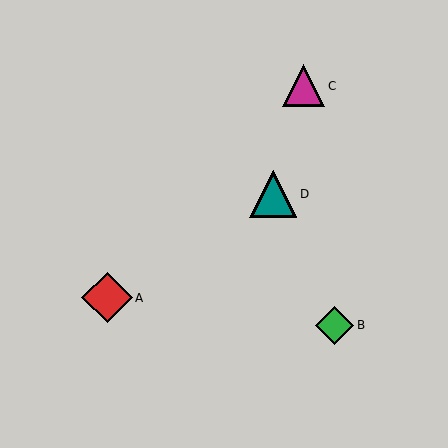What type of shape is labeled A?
Shape A is a red diamond.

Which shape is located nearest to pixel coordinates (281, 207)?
The teal triangle (labeled D) at (273, 194) is nearest to that location.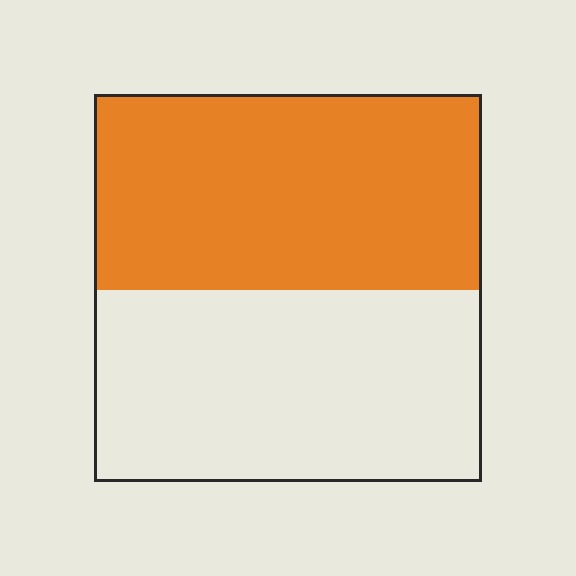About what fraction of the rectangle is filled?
About one half (1/2).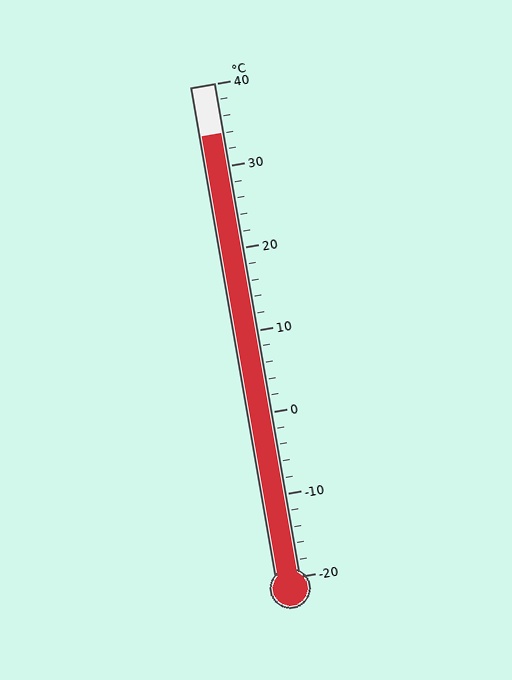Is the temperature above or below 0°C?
The temperature is above 0°C.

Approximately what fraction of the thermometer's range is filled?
The thermometer is filled to approximately 90% of its range.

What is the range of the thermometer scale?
The thermometer scale ranges from -20°C to 40°C.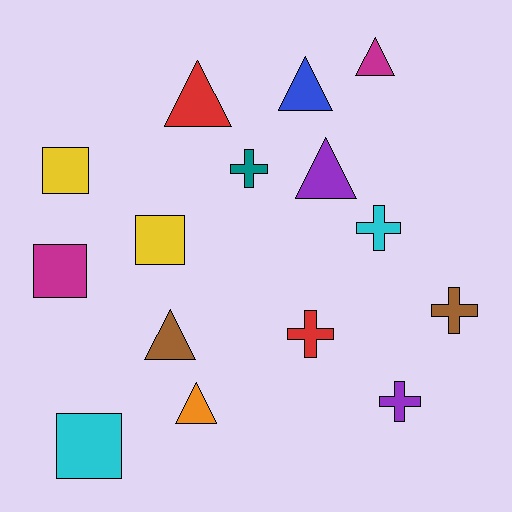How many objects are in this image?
There are 15 objects.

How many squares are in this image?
There are 4 squares.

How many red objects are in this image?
There are 2 red objects.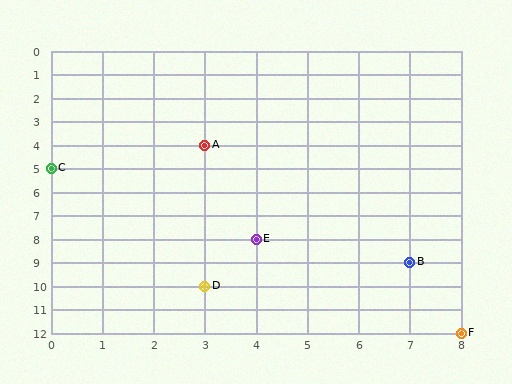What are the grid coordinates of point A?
Point A is at grid coordinates (3, 4).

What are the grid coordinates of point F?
Point F is at grid coordinates (8, 12).